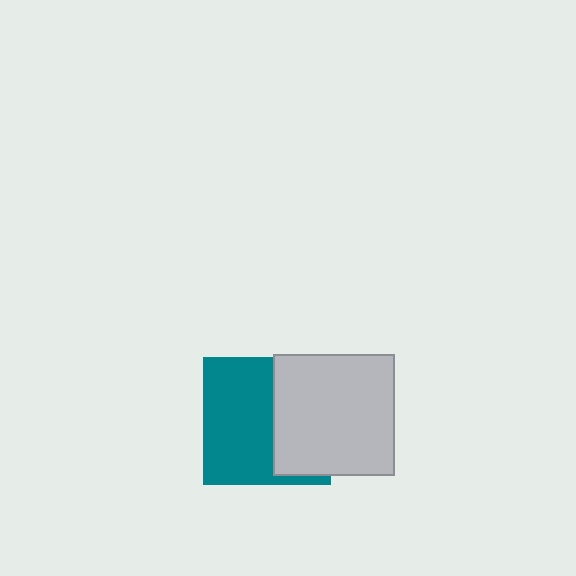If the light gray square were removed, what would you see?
You would see the complete teal square.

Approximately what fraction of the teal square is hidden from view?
Roughly 42% of the teal square is hidden behind the light gray square.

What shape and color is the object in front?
The object in front is a light gray square.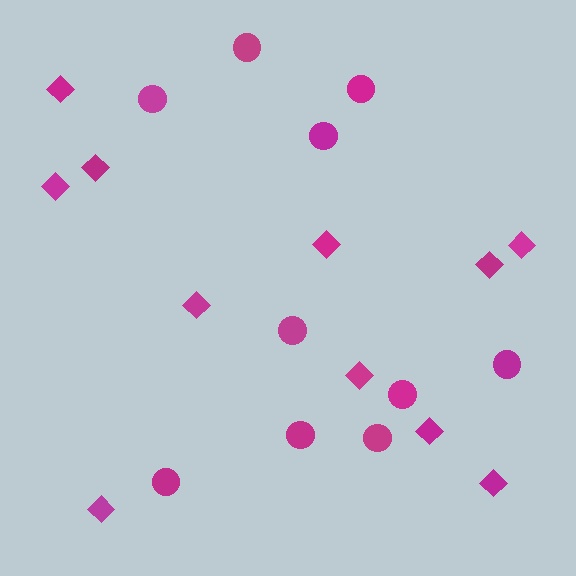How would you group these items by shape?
There are 2 groups: one group of circles (10) and one group of diamonds (11).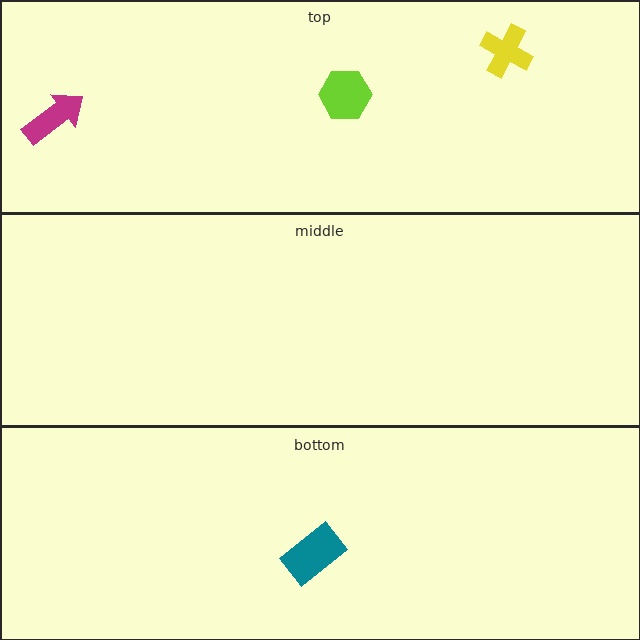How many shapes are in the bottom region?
1.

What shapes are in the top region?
The lime hexagon, the yellow cross, the magenta arrow.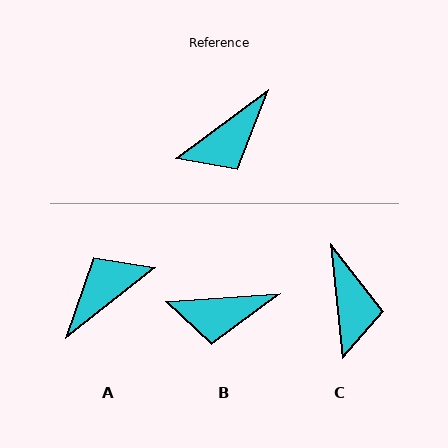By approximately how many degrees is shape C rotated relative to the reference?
Approximately 60 degrees counter-clockwise.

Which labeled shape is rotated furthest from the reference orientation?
A, about 178 degrees away.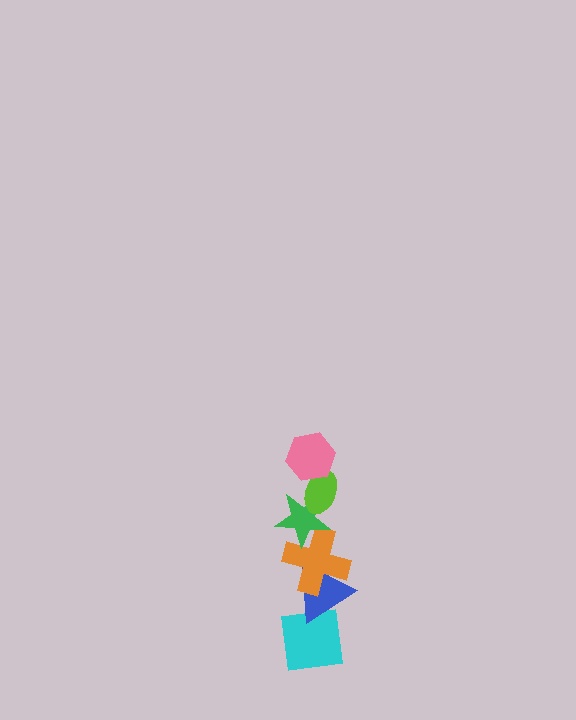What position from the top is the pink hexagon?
The pink hexagon is 1st from the top.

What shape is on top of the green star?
The lime ellipse is on top of the green star.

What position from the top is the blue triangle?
The blue triangle is 5th from the top.